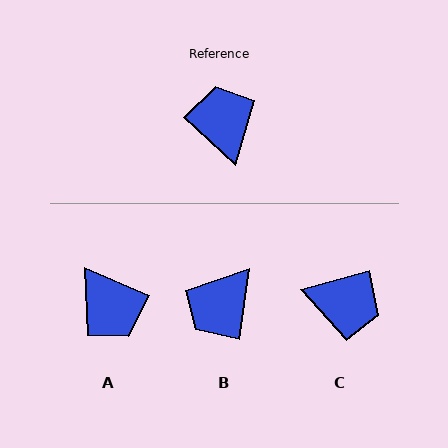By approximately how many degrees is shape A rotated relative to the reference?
Approximately 162 degrees clockwise.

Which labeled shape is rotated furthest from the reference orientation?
A, about 162 degrees away.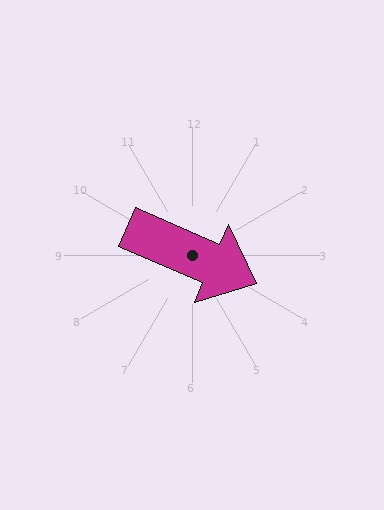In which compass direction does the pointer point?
Southeast.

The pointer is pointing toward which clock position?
Roughly 4 o'clock.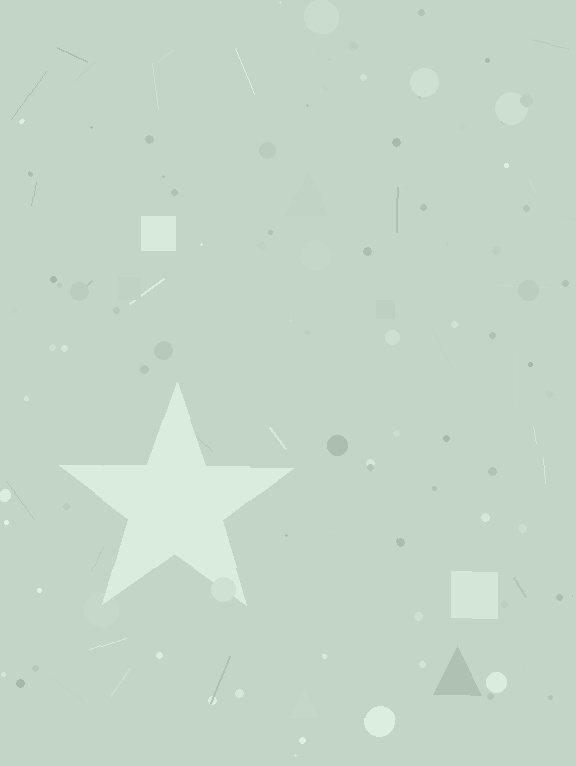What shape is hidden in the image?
A star is hidden in the image.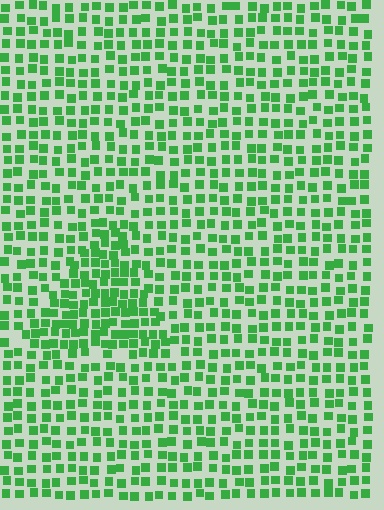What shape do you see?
I see a triangle.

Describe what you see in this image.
The image contains small green elements arranged at two different densities. A triangle-shaped region is visible where the elements are more densely packed than the surrounding area.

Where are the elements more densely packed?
The elements are more densely packed inside the triangle boundary.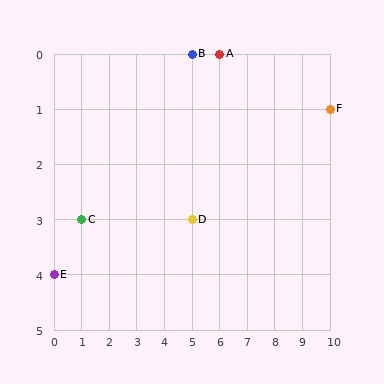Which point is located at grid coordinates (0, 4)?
Point E is at (0, 4).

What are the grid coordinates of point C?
Point C is at grid coordinates (1, 3).